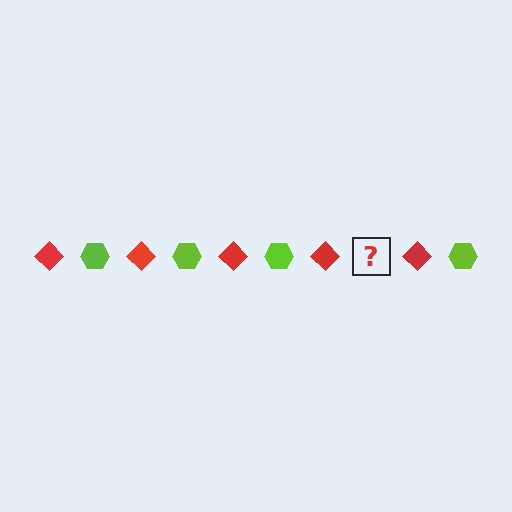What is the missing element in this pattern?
The missing element is a lime hexagon.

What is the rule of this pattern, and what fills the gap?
The rule is that the pattern alternates between red diamond and lime hexagon. The gap should be filled with a lime hexagon.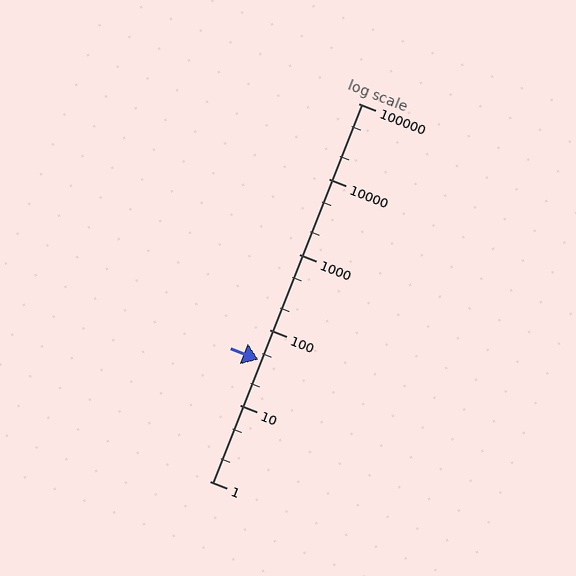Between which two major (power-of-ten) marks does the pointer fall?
The pointer is between 10 and 100.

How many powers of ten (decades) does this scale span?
The scale spans 5 decades, from 1 to 100000.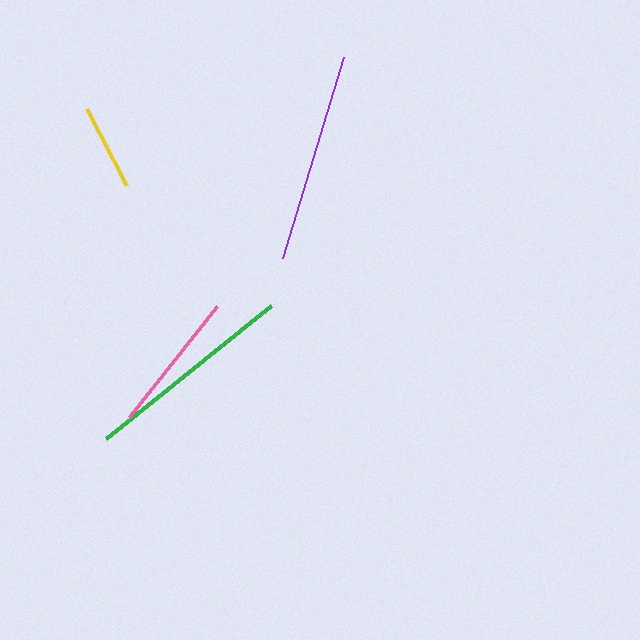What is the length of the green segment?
The green segment is approximately 212 pixels long.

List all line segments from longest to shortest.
From longest to shortest: green, purple, pink, yellow.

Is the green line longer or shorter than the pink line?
The green line is longer than the pink line.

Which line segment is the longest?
The green line is the longest at approximately 212 pixels.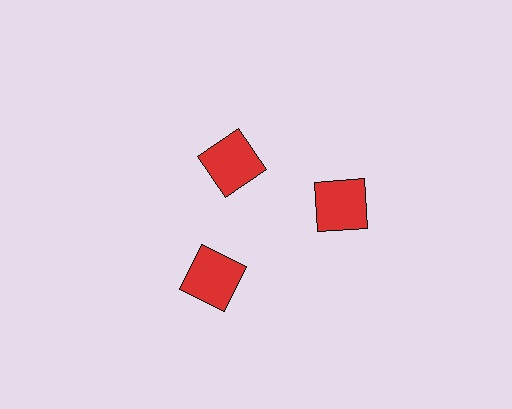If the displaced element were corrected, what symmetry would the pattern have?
It would have 3-fold rotational symmetry — the pattern would map onto itself every 120 degrees.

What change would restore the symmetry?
The symmetry would be restored by moving it outward, back onto the ring so that all 3 squares sit at equal angles and equal distance from the center.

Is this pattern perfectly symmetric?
No. The 3 red squares are arranged in a ring, but one element near the 11 o'clock position is pulled inward toward the center, breaking the 3-fold rotational symmetry.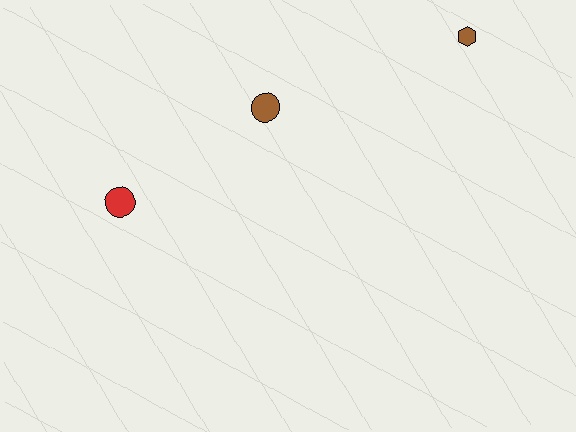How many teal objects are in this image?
There are no teal objects.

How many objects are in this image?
There are 3 objects.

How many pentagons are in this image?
There are no pentagons.